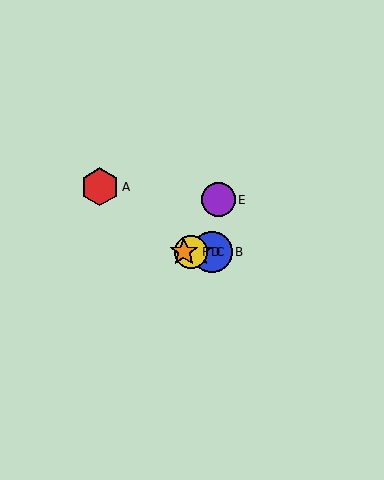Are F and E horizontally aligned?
No, F is at y≈252 and E is at y≈200.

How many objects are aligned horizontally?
4 objects (B, C, D, F) are aligned horizontally.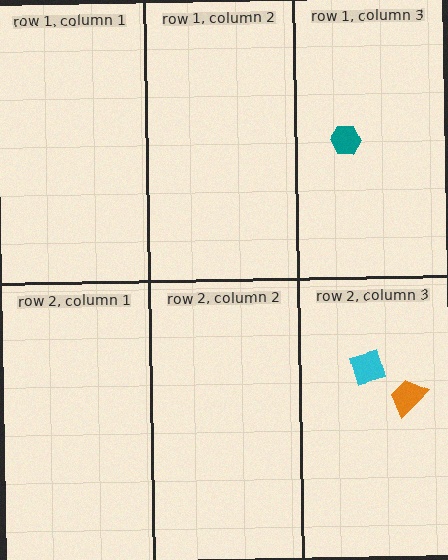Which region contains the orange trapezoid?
The row 2, column 3 region.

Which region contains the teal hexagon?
The row 1, column 3 region.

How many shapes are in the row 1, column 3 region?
1.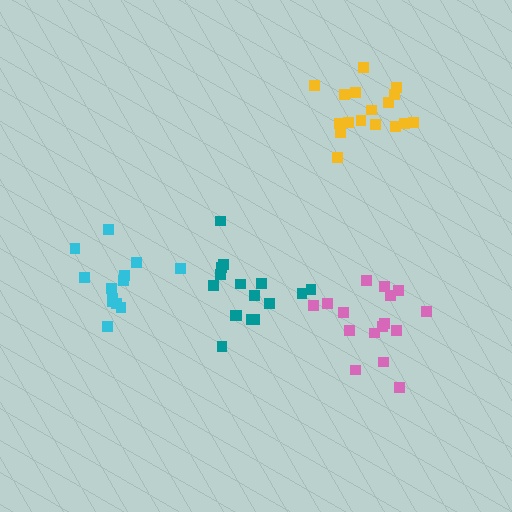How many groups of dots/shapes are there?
There are 4 groups.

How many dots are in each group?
Group 1: 16 dots, Group 2: 13 dots, Group 3: 16 dots, Group 4: 17 dots (62 total).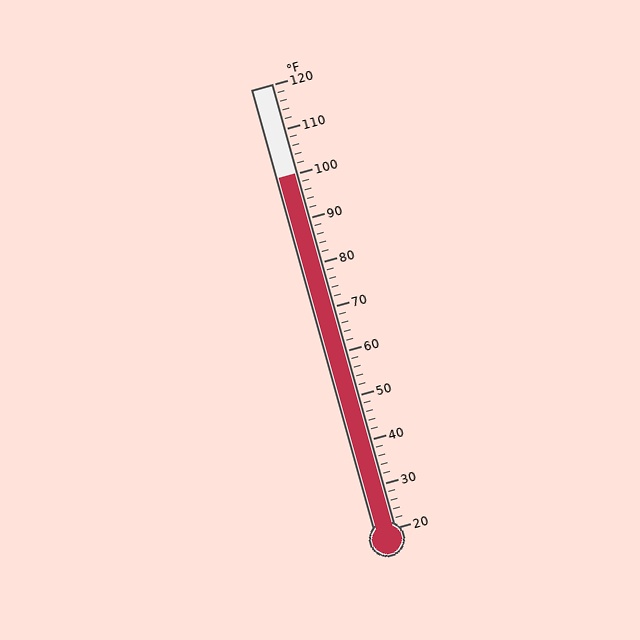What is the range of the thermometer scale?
The thermometer scale ranges from 20°F to 120°F.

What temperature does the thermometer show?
The thermometer shows approximately 100°F.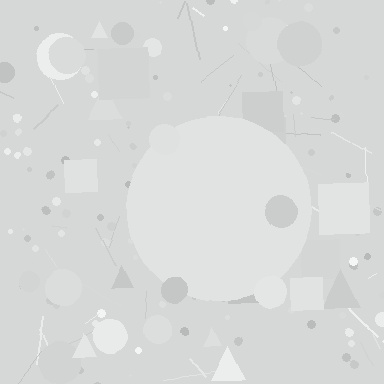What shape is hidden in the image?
A circle is hidden in the image.